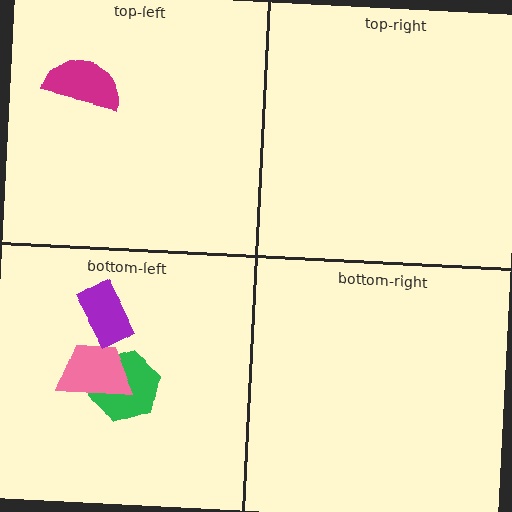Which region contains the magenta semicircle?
The top-left region.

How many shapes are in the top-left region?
1.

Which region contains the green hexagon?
The bottom-left region.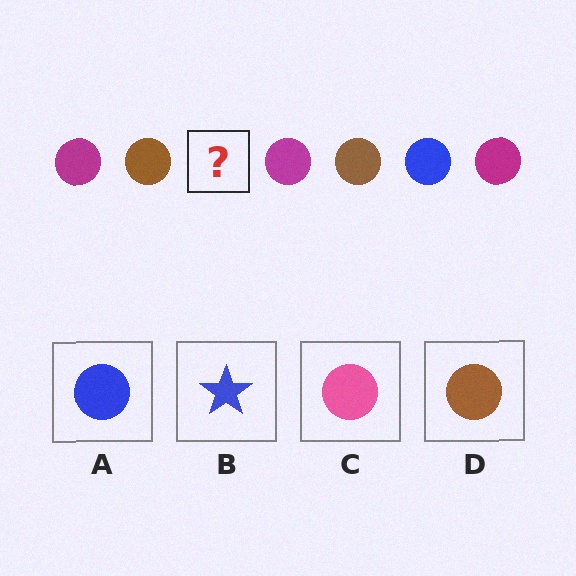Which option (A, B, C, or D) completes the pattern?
A.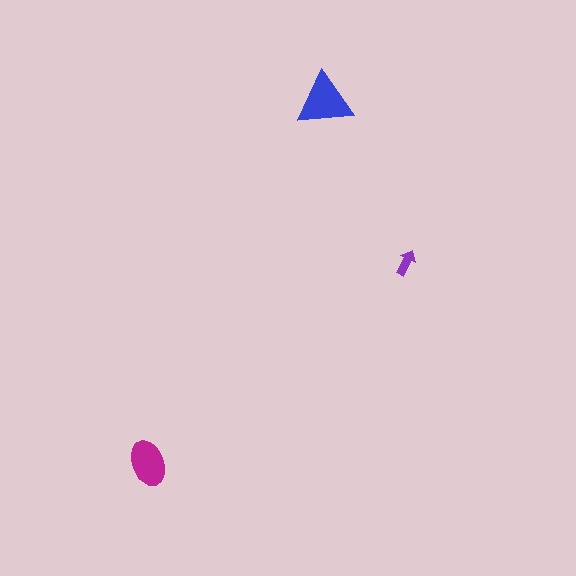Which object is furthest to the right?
The purple arrow is rightmost.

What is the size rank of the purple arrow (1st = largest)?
3rd.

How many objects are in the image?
There are 3 objects in the image.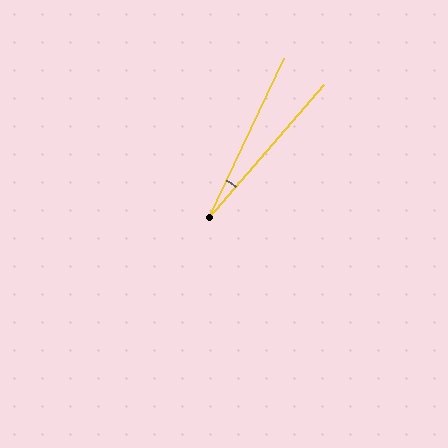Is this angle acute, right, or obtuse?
It is acute.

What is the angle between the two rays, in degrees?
Approximately 15 degrees.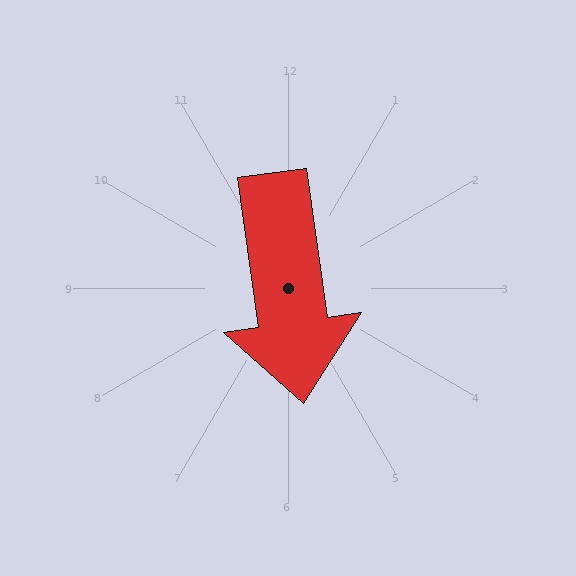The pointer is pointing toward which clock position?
Roughly 6 o'clock.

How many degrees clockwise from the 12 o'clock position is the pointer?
Approximately 172 degrees.